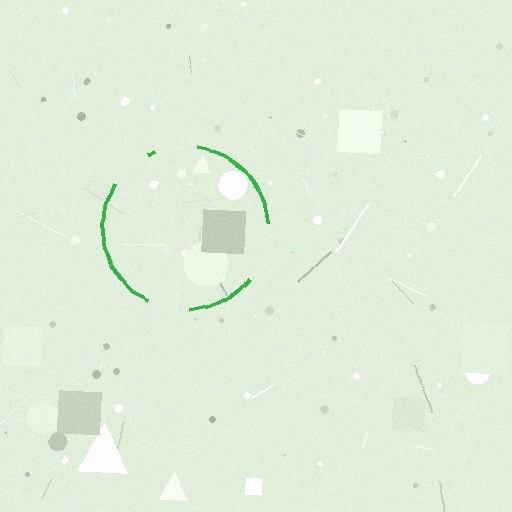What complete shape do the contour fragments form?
The contour fragments form a circle.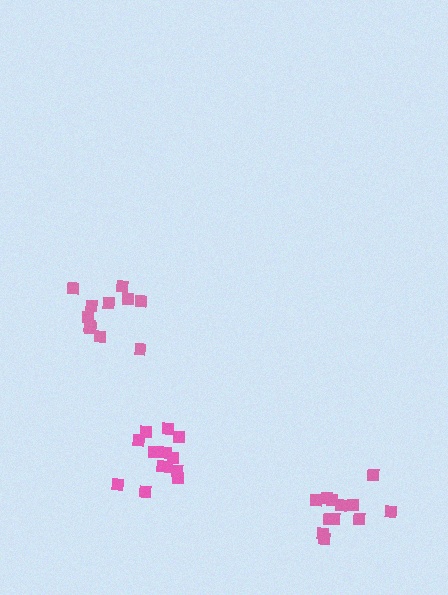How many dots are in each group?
Group 1: 13 dots, Group 2: 12 dots, Group 3: 11 dots (36 total).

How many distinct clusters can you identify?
There are 3 distinct clusters.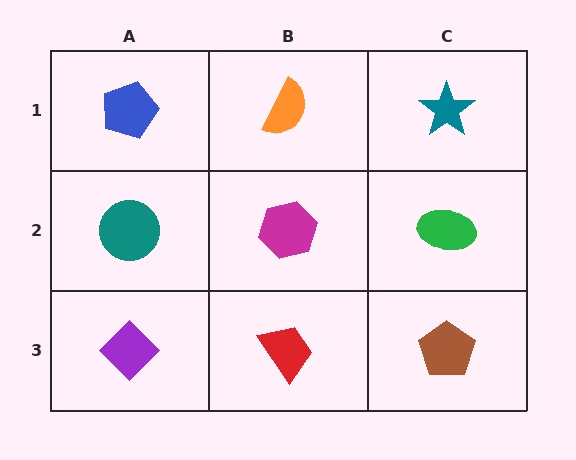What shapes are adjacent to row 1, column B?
A magenta hexagon (row 2, column B), a blue pentagon (row 1, column A), a teal star (row 1, column C).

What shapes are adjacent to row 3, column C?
A green ellipse (row 2, column C), a red trapezoid (row 3, column B).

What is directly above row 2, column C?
A teal star.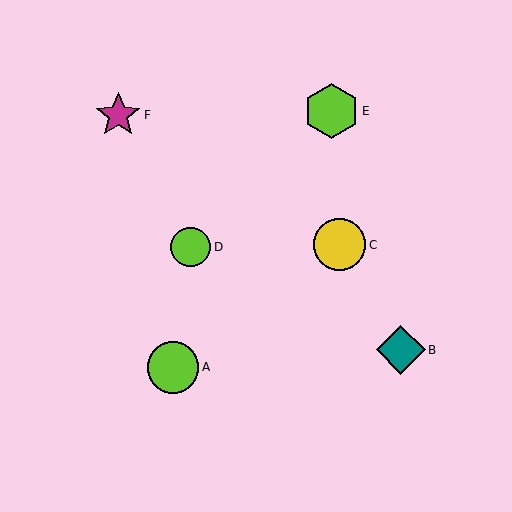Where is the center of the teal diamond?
The center of the teal diamond is at (401, 350).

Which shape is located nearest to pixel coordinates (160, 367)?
The lime circle (labeled A) at (173, 367) is nearest to that location.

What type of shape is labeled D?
Shape D is a lime circle.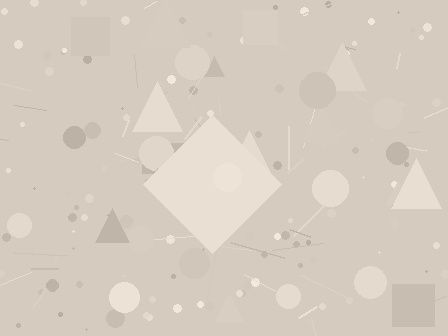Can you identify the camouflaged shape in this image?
The camouflaged shape is a diamond.